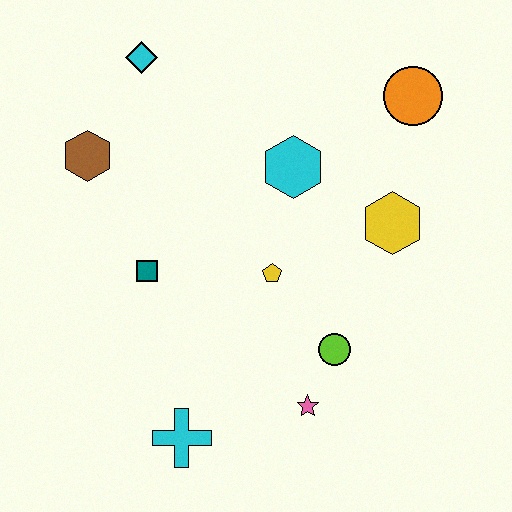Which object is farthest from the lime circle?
The cyan diamond is farthest from the lime circle.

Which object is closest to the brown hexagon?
The cyan diamond is closest to the brown hexagon.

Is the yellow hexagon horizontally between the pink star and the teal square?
No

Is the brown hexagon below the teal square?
No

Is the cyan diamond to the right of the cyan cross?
No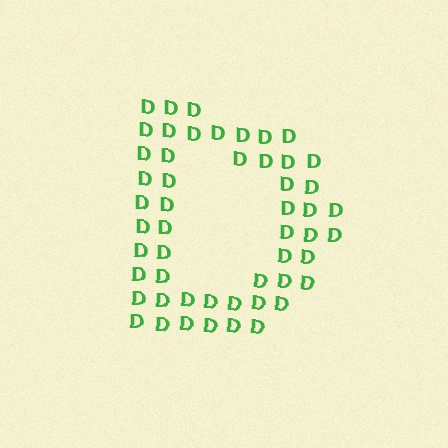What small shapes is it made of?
It is made of small letter D's.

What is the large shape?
The large shape is the letter D.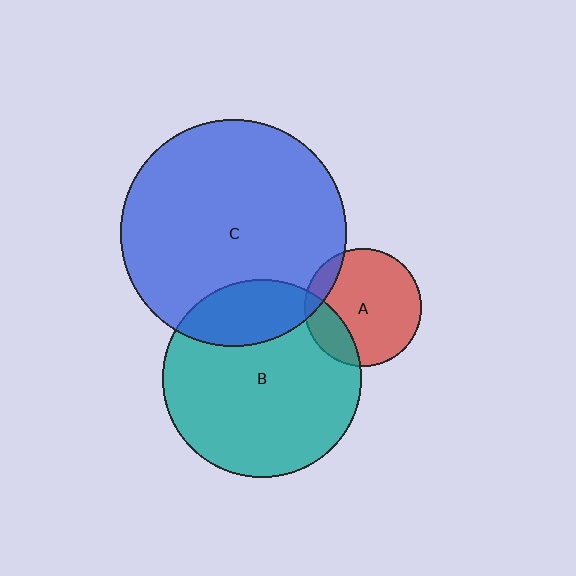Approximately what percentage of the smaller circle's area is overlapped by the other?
Approximately 20%.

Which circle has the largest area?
Circle C (blue).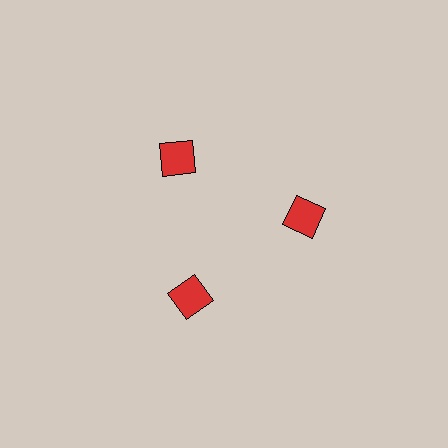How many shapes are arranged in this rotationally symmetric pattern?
There are 3 shapes, arranged in 3 groups of 1.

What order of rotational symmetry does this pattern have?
This pattern has 3-fold rotational symmetry.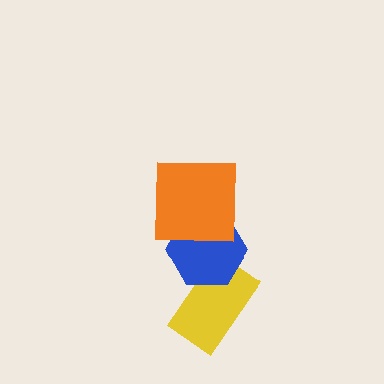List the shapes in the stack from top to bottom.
From top to bottom: the orange square, the blue hexagon, the yellow rectangle.